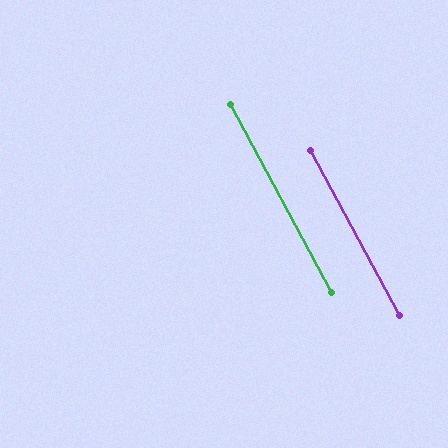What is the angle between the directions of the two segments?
Approximately 0 degrees.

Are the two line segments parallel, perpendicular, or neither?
Parallel — their directions differ by only 0.1°.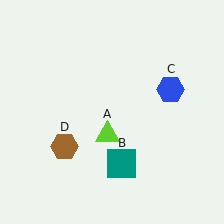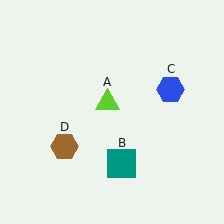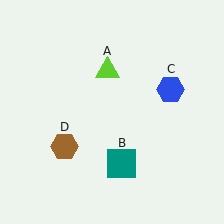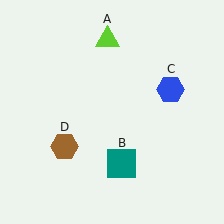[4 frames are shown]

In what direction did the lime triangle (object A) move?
The lime triangle (object A) moved up.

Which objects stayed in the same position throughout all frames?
Teal square (object B) and blue hexagon (object C) and brown hexagon (object D) remained stationary.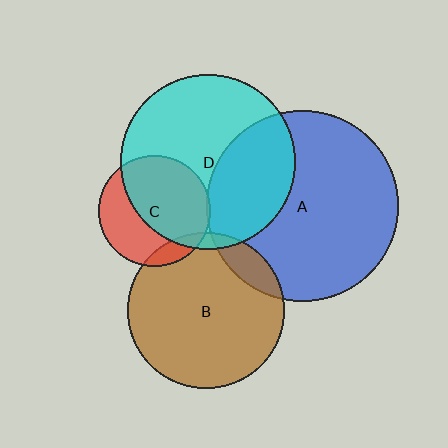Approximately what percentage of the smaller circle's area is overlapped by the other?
Approximately 60%.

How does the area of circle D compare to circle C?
Approximately 2.5 times.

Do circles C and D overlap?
Yes.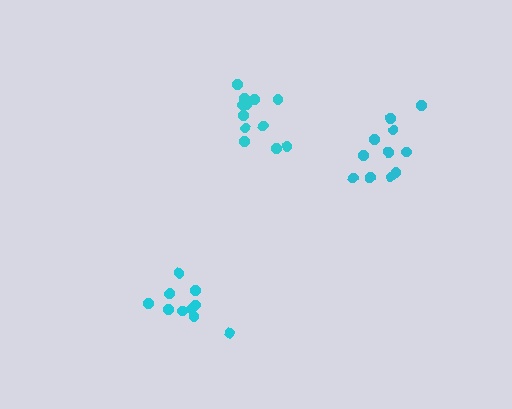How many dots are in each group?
Group 1: 11 dots, Group 2: 12 dots, Group 3: 11 dots (34 total).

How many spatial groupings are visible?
There are 3 spatial groupings.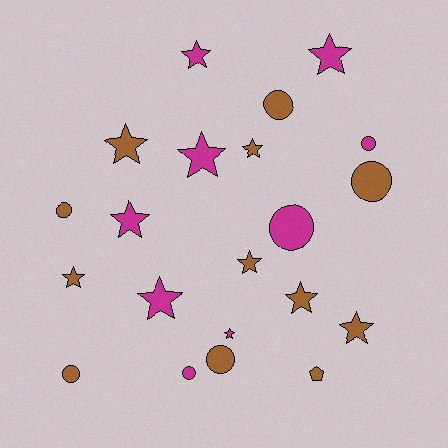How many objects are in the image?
There are 21 objects.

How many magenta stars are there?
There are 6 magenta stars.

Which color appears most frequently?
Brown, with 12 objects.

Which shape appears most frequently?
Star, with 12 objects.